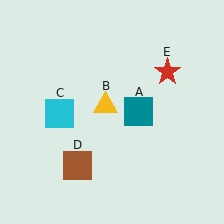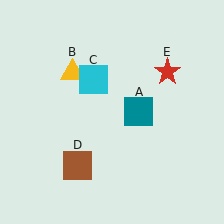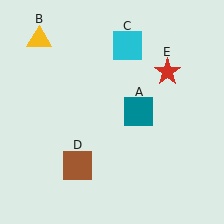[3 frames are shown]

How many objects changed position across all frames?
2 objects changed position: yellow triangle (object B), cyan square (object C).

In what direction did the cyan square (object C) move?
The cyan square (object C) moved up and to the right.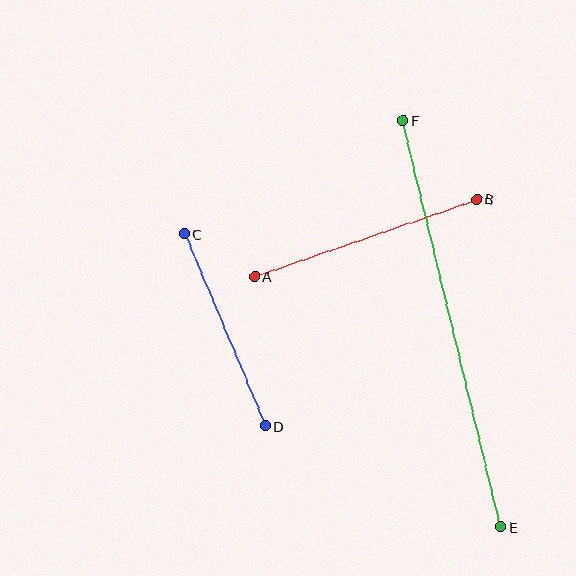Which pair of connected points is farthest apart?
Points E and F are farthest apart.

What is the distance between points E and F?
The distance is approximately 418 pixels.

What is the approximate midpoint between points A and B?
The midpoint is at approximately (366, 238) pixels.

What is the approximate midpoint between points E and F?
The midpoint is at approximately (452, 324) pixels.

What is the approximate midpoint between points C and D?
The midpoint is at approximately (225, 330) pixels.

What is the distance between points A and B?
The distance is approximately 235 pixels.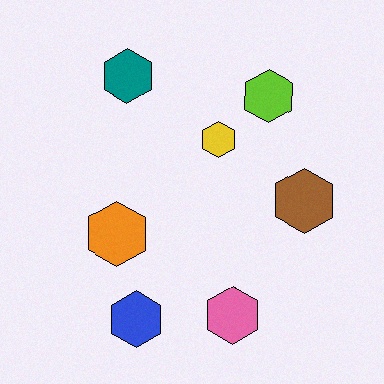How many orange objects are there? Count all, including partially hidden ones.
There is 1 orange object.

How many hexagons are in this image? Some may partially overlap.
There are 7 hexagons.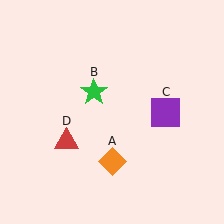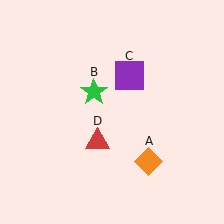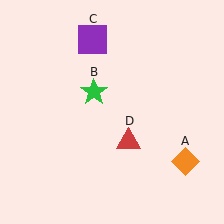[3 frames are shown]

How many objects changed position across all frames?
3 objects changed position: orange diamond (object A), purple square (object C), red triangle (object D).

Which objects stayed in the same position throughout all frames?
Green star (object B) remained stationary.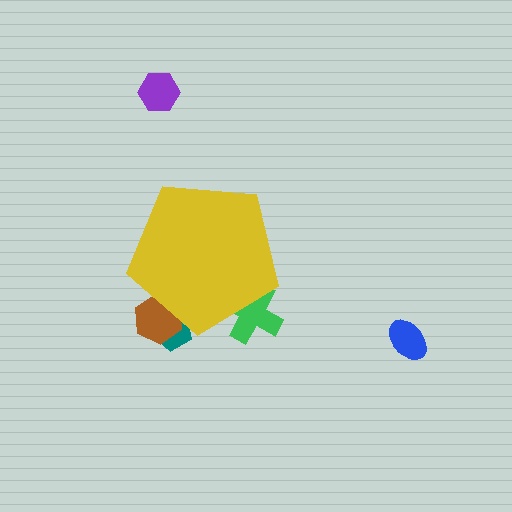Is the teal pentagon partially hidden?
Yes, the teal pentagon is partially hidden behind the yellow pentagon.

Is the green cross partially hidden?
Yes, the green cross is partially hidden behind the yellow pentagon.